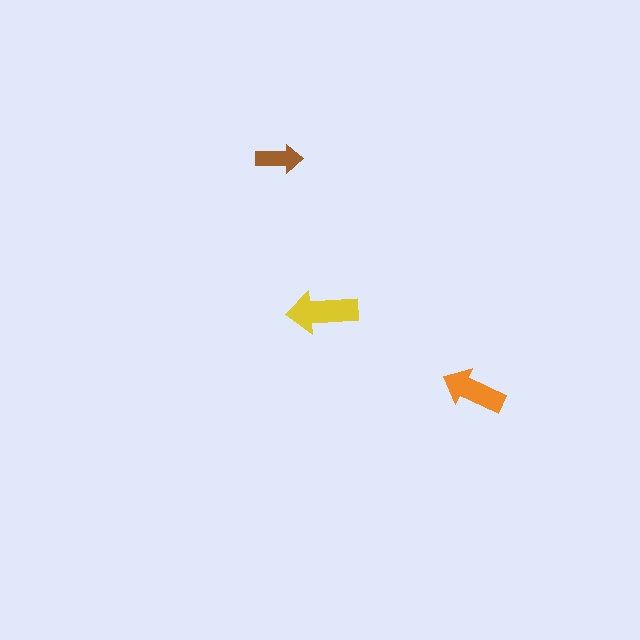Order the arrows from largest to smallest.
the yellow one, the orange one, the brown one.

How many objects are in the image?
There are 3 objects in the image.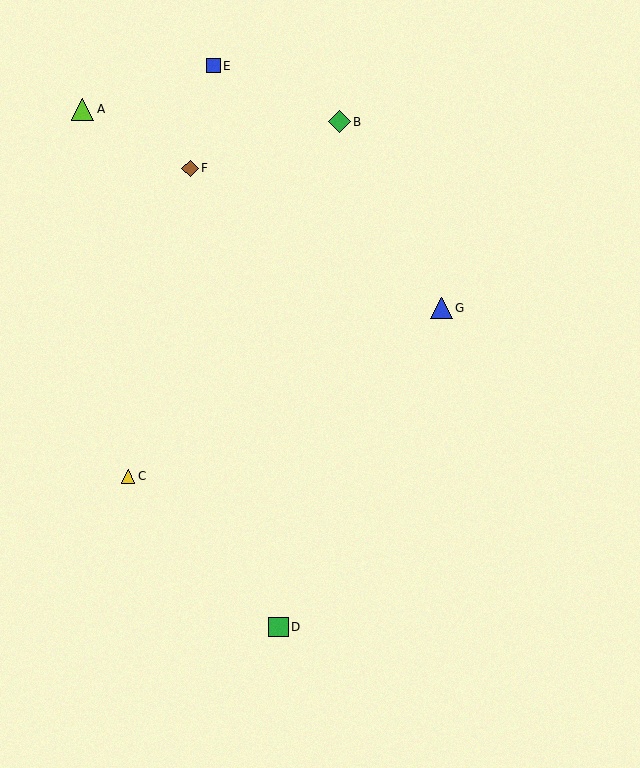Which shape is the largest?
The lime triangle (labeled A) is the largest.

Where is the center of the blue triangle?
The center of the blue triangle is at (442, 308).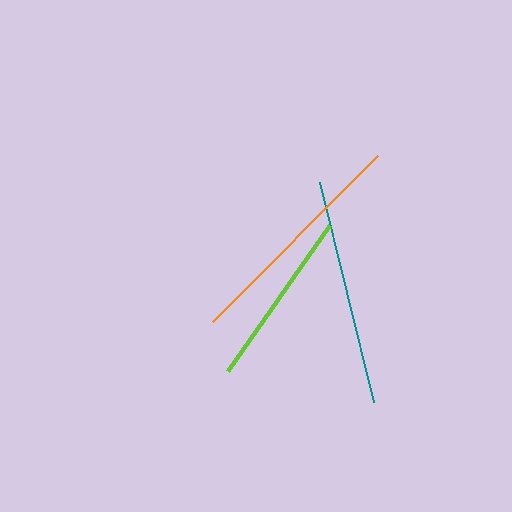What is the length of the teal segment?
The teal segment is approximately 226 pixels long.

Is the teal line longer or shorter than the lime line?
The teal line is longer than the lime line.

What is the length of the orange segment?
The orange segment is approximately 234 pixels long.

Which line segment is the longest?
The orange line is the longest at approximately 234 pixels.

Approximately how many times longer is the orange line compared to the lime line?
The orange line is approximately 1.3 times the length of the lime line.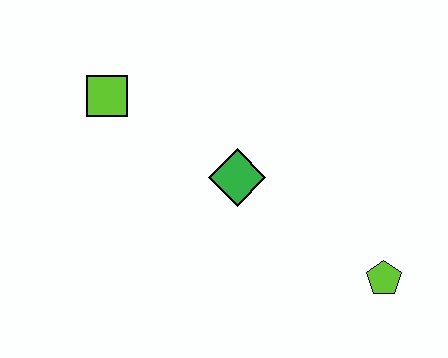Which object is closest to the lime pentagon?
The green diamond is closest to the lime pentagon.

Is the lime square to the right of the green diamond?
No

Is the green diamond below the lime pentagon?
No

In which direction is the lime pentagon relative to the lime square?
The lime pentagon is to the right of the lime square.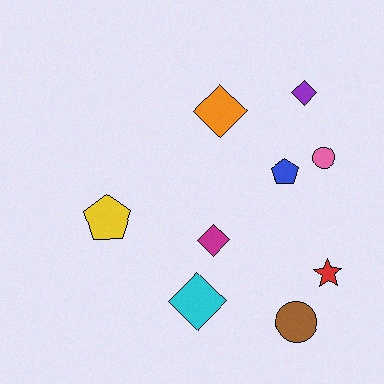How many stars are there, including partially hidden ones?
There is 1 star.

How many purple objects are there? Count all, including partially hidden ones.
There is 1 purple object.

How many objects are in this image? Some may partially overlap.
There are 9 objects.